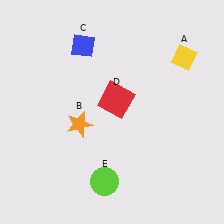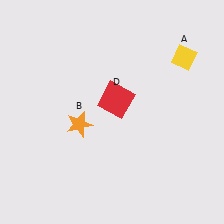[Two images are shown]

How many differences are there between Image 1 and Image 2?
There are 2 differences between the two images.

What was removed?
The blue diamond (C), the lime circle (E) were removed in Image 2.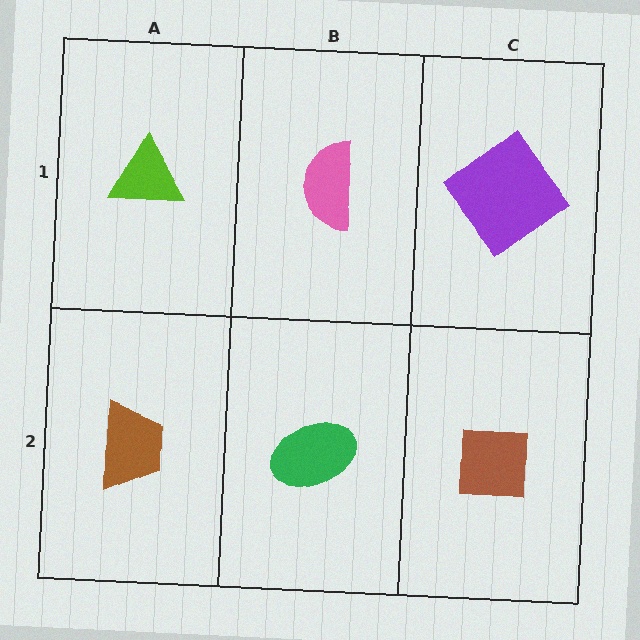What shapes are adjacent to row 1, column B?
A green ellipse (row 2, column B), a lime triangle (row 1, column A), a purple diamond (row 1, column C).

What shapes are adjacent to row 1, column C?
A brown square (row 2, column C), a pink semicircle (row 1, column B).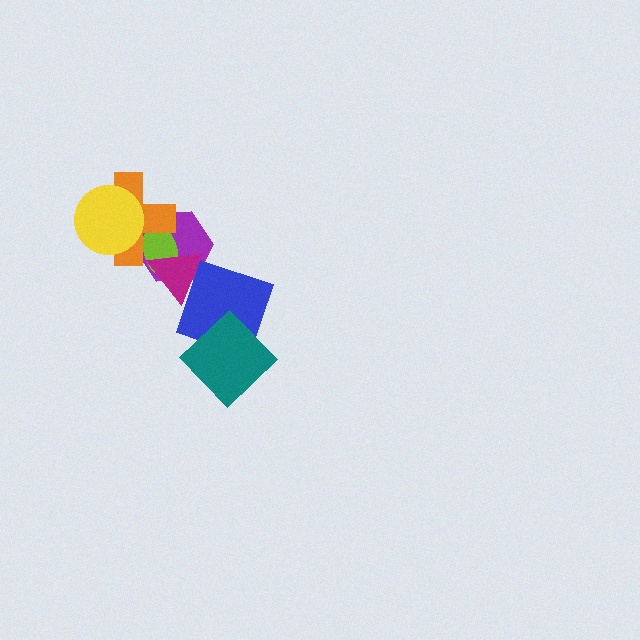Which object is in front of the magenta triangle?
The blue square is in front of the magenta triangle.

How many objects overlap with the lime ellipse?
3 objects overlap with the lime ellipse.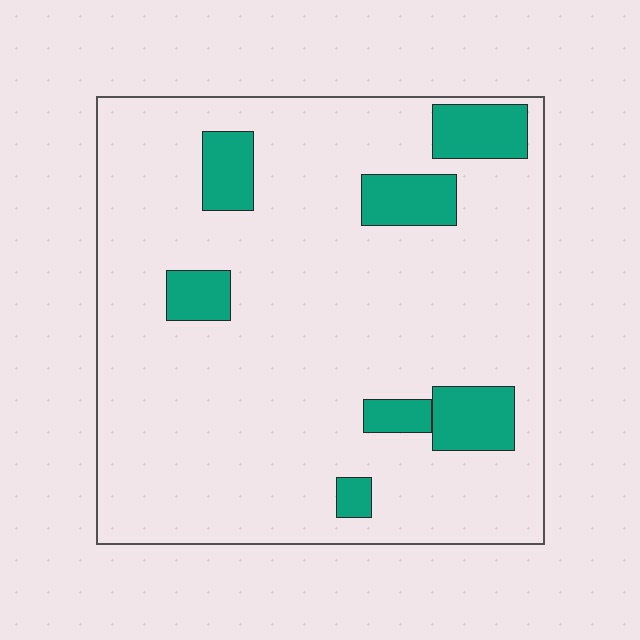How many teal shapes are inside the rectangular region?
7.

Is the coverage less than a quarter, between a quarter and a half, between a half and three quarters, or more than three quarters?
Less than a quarter.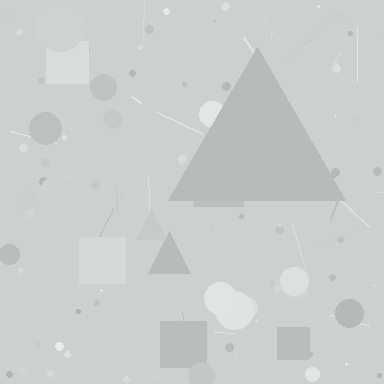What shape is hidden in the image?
A triangle is hidden in the image.